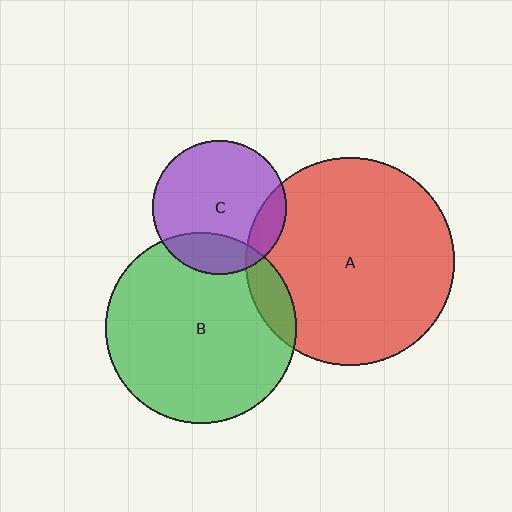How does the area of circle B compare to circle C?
Approximately 2.0 times.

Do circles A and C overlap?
Yes.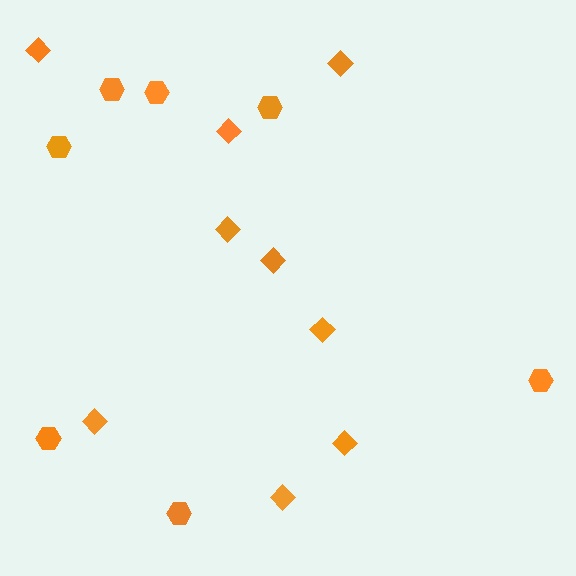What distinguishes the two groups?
There are 2 groups: one group of diamonds (9) and one group of hexagons (7).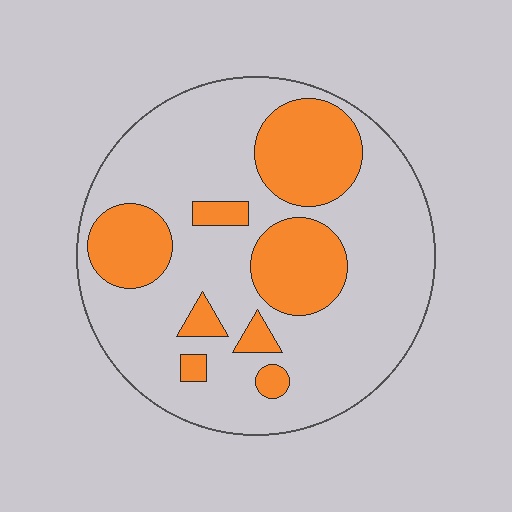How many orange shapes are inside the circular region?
8.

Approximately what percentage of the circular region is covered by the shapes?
Approximately 30%.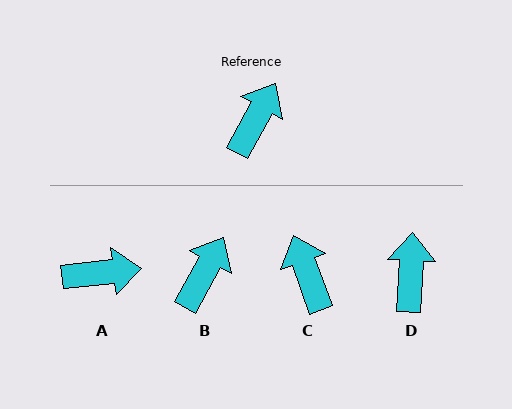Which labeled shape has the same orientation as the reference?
B.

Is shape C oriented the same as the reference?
No, it is off by about 49 degrees.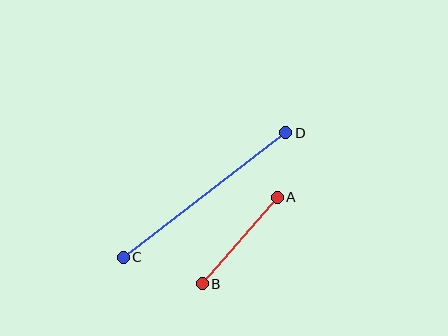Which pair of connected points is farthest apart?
Points C and D are farthest apart.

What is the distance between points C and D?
The distance is approximately 205 pixels.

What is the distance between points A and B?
The distance is approximately 115 pixels.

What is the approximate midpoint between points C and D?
The midpoint is at approximately (204, 195) pixels.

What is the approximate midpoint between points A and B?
The midpoint is at approximately (240, 241) pixels.